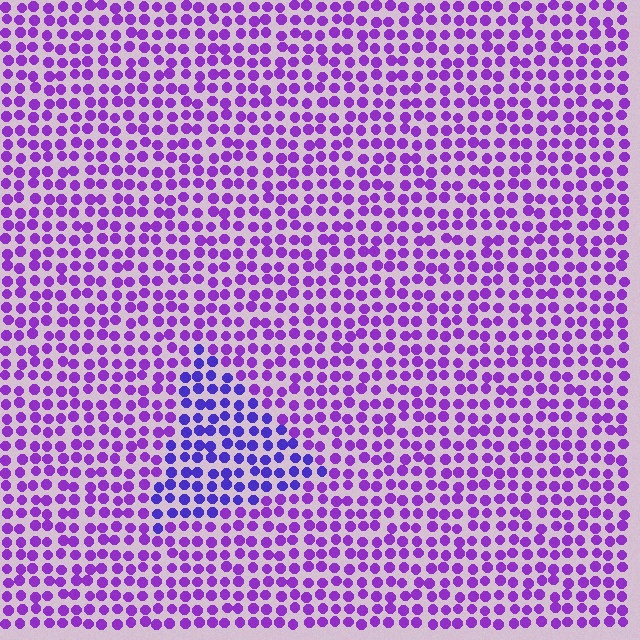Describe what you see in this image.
The image is filled with small purple elements in a uniform arrangement. A triangle-shaped region is visible where the elements are tinted to a slightly different hue, forming a subtle color boundary.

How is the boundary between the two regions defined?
The boundary is defined purely by a slight shift in hue (about 29 degrees). Spacing, size, and orientation are identical on both sides.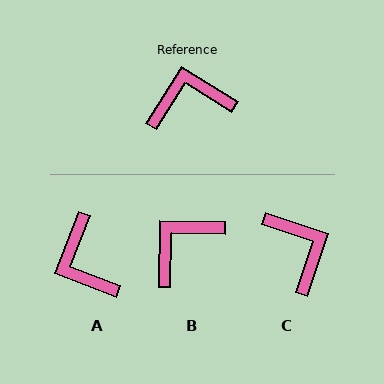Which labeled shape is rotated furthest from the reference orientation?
A, about 101 degrees away.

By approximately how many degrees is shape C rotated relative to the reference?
Approximately 76 degrees clockwise.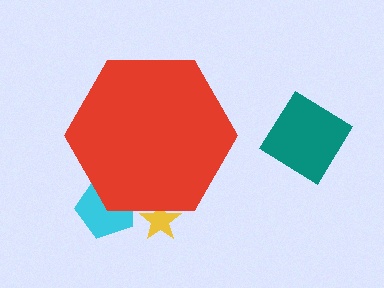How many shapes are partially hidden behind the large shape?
2 shapes are partially hidden.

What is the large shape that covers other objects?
A red hexagon.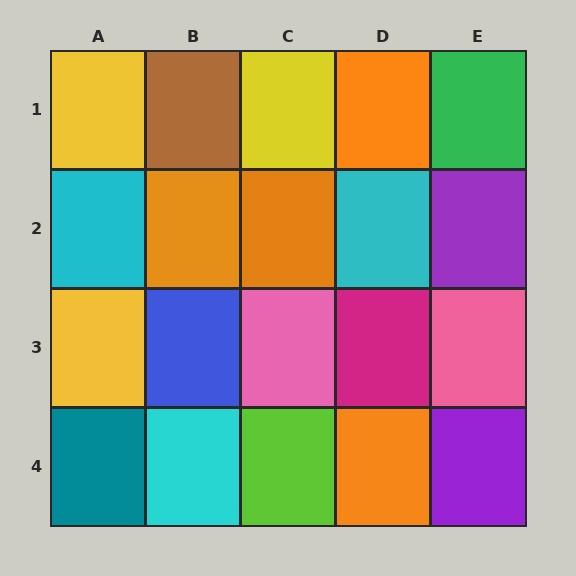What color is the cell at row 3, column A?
Yellow.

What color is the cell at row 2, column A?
Cyan.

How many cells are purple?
2 cells are purple.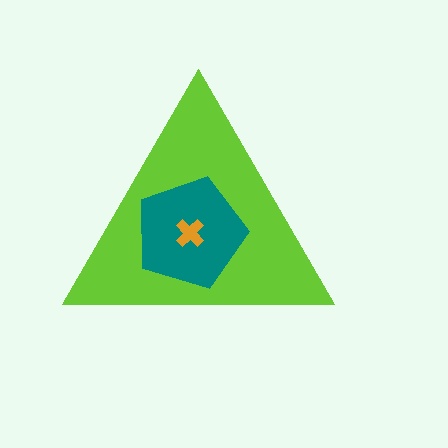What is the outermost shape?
The lime triangle.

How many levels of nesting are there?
3.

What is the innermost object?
The orange cross.